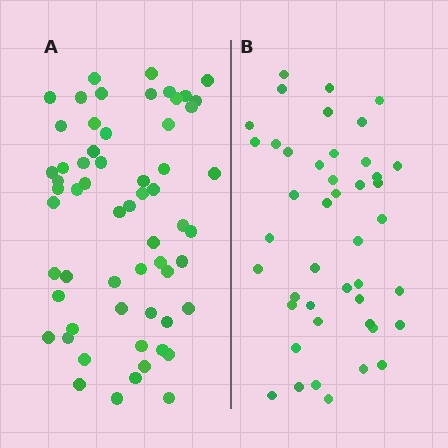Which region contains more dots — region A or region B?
Region A (the left region) has more dots.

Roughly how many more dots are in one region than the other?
Region A has approximately 15 more dots than region B.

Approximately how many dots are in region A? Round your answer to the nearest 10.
About 60 dots.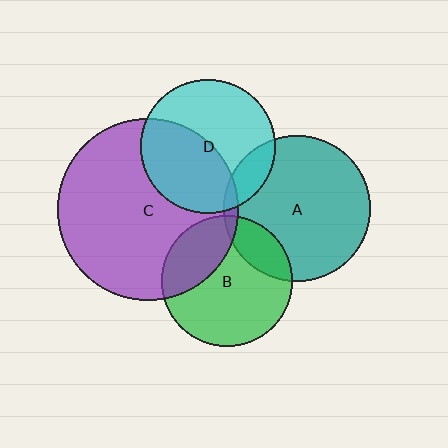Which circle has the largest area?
Circle C (purple).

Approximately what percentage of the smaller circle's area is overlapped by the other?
Approximately 5%.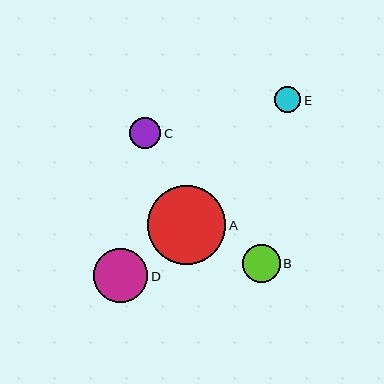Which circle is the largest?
Circle A is the largest with a size of approximately 79 pixels.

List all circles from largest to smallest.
From largest to smallest: A, D, B, C, E.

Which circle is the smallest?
Circle E is the smallest with a size of approximately 27 pixels.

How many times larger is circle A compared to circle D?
Circle A is approximately 1.5 times the size of circle D.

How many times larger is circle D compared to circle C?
Circle D is approximately 1.8 times the size of circle C.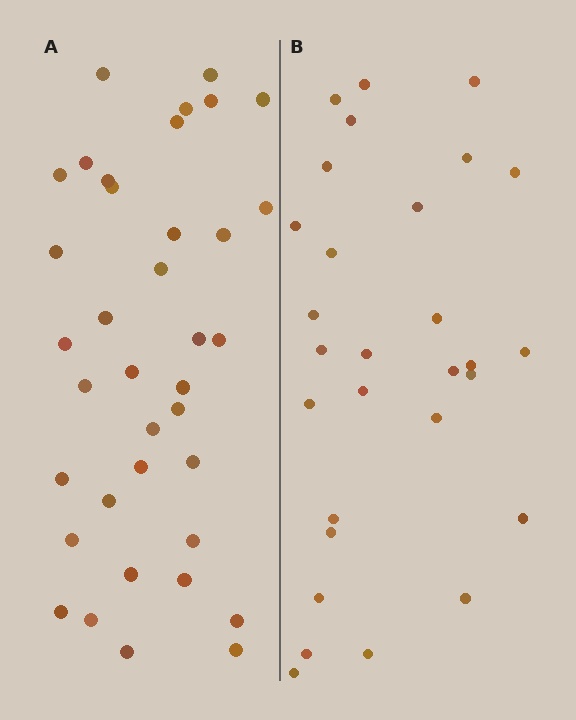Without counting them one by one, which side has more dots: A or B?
Region A (the left region) has more dots.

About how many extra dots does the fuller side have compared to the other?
Region A has roughly 8 or so more dots than region B.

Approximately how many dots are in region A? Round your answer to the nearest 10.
About 40 dots. (The exact count is 37, which rounds to 40.)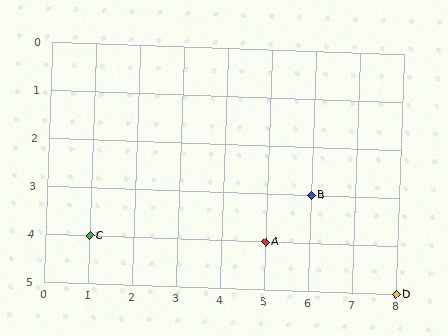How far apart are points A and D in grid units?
Points A and D are 3 columns and 1 row apart (about 3.2 grid units diagonally).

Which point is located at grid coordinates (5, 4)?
Point A is at (5, 4).